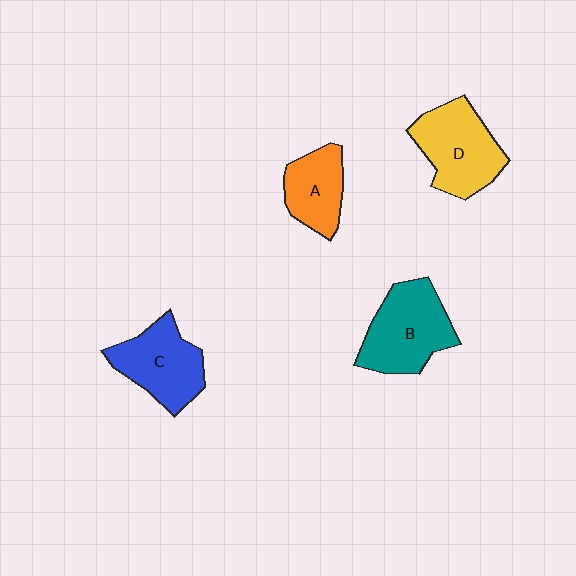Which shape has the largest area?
Shape B (teal).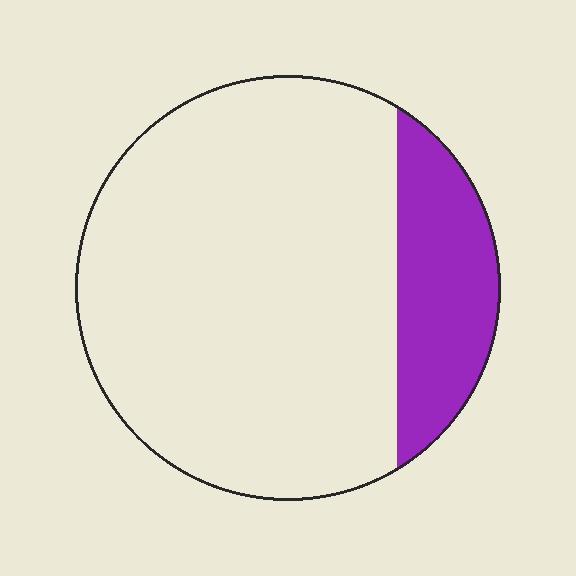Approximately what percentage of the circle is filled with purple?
Approximately 20%.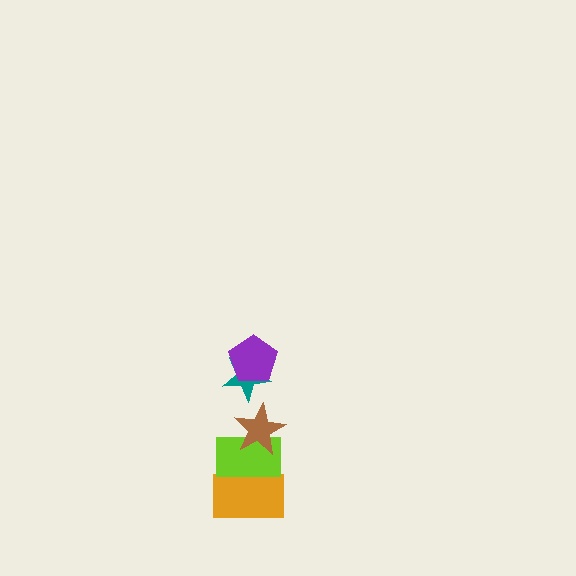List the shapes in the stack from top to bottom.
From top to bottom: the purple pentagon, the teal star, the brown star, the lime rectangle, the orange rectangle.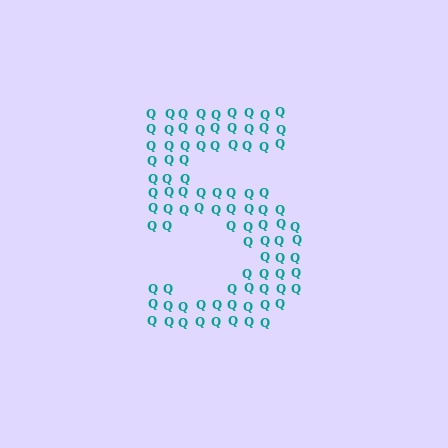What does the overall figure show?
The overall figure shows the digit 5.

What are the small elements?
The small elements are letter Q's.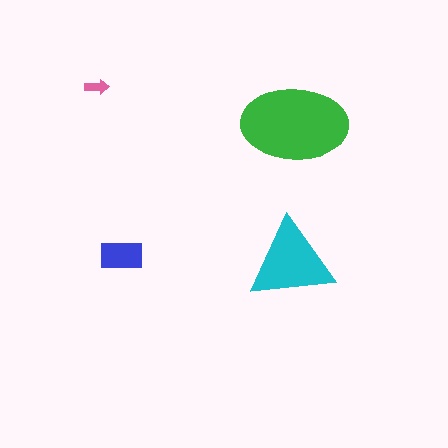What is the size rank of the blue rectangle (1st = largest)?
3rd.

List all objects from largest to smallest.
The green ellipse, the cyan triangle, the blue rectangle, the pink arrow.